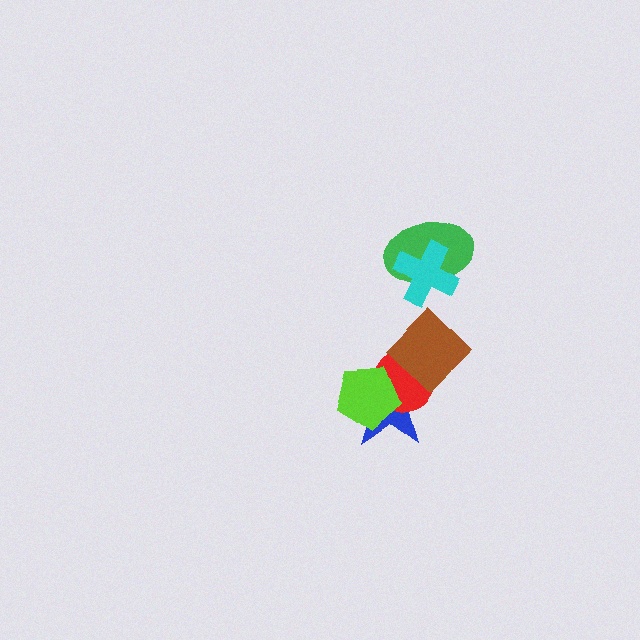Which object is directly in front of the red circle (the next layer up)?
The lime pentagon is directly in front of the red circle.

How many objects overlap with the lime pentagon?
2 objects overlap with the lime pentagon.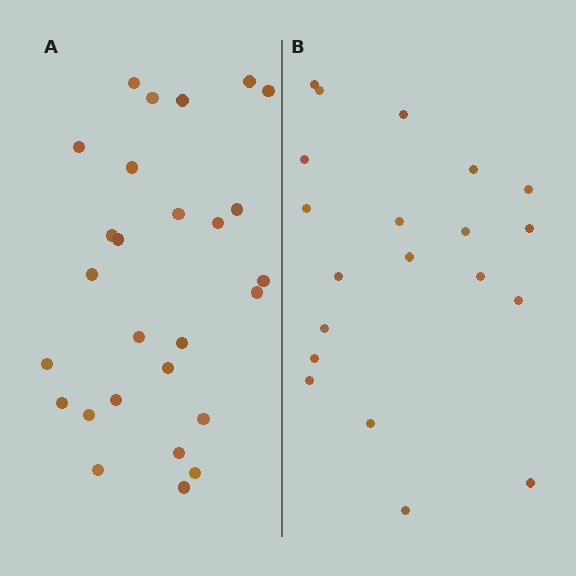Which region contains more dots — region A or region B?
Region A (the left region) has more dots.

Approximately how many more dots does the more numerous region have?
Region A has roughly 8 or so more dots than region B.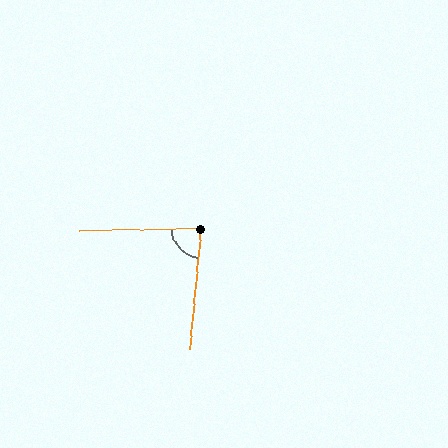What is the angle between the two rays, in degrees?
Approximately 83 degrees.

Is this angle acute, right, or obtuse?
It is acute.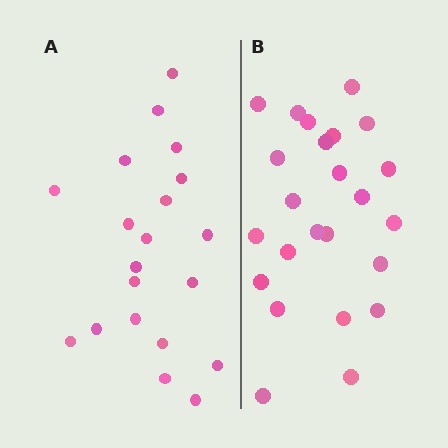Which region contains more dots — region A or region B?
Region B (the right region) has more dots.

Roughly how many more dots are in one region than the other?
Region B has about 4 more dots than region A.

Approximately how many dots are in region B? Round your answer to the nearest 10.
About 20 dots. (The exact count is 24, which rounds to 20.)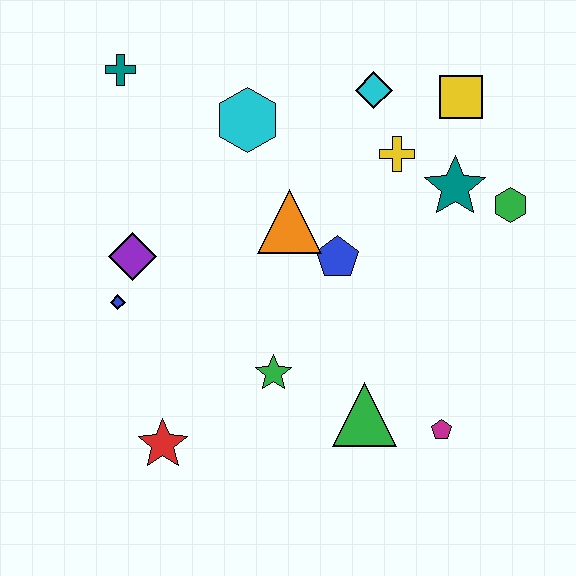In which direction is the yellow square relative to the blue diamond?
The yellow square is to the right of the blue diamond.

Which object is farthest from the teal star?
The red star is farthest from the teal star.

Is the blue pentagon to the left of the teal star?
Yes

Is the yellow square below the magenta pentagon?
No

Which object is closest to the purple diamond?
The blue diamond is closest to the purple diamond.